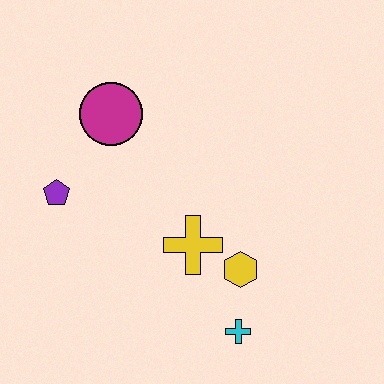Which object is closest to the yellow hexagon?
The yellow cross is closest to the yellow hexagon.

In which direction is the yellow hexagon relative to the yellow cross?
The yellow hexagon is to the right of the yellow cross.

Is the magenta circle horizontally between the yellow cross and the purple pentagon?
Yes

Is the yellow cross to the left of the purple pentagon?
No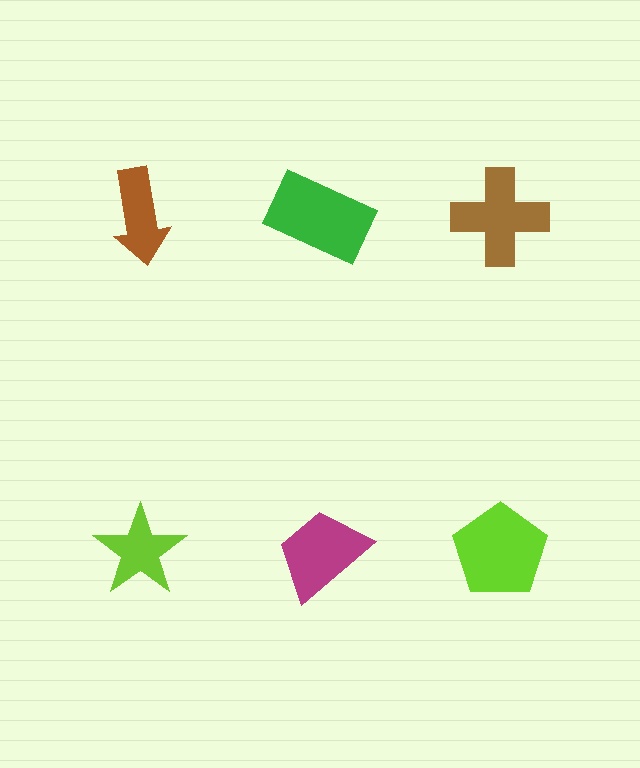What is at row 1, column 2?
A green rectangle.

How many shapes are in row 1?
3 shapes.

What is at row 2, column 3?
A lime pentagon.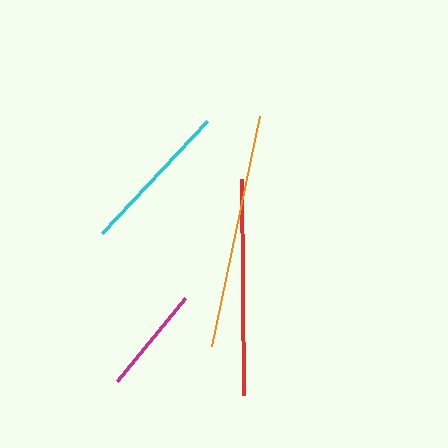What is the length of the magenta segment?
The magenta segment is approximately 108 pixels long.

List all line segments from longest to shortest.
From longest to shortest: orange, red, cyan, magenta.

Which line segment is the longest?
The orange line is the longest at approximately 235 pixels.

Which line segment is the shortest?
The magenta line is the shortest at approximately 108 pixels.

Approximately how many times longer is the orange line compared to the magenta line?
The orange line is approximately 2.2 times the length of the magenta line.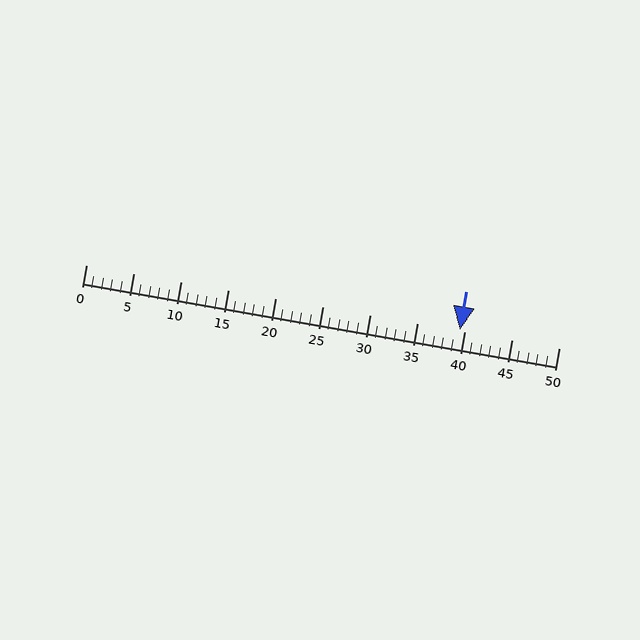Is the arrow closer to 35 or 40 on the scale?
The arrow is closer to 40.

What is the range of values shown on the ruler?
The ruler shows values from 0 to 50.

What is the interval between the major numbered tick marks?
The major tick marks are spaced 5 units apart.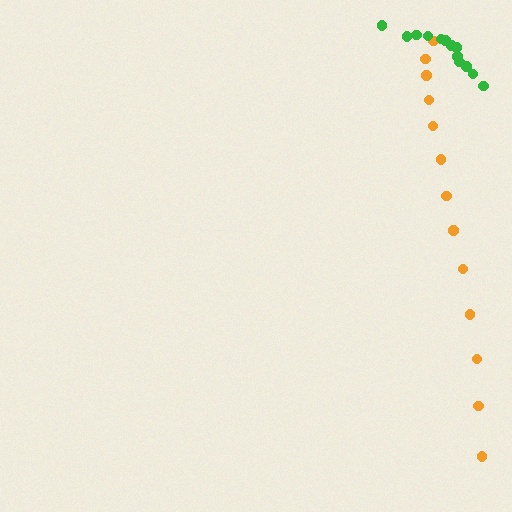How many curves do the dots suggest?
There are 2 distinct paths.